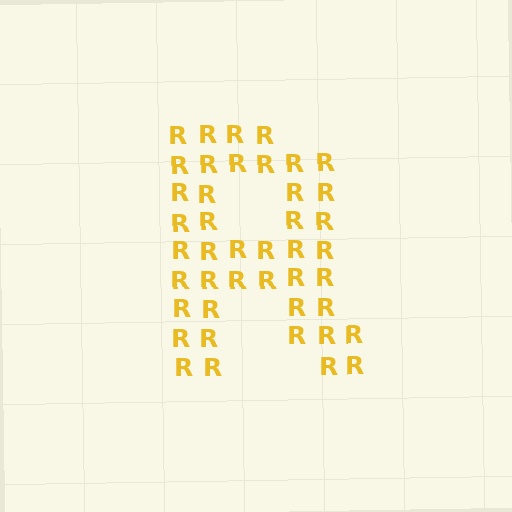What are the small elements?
The small elements are letter R's.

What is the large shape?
The large shape is the letter R.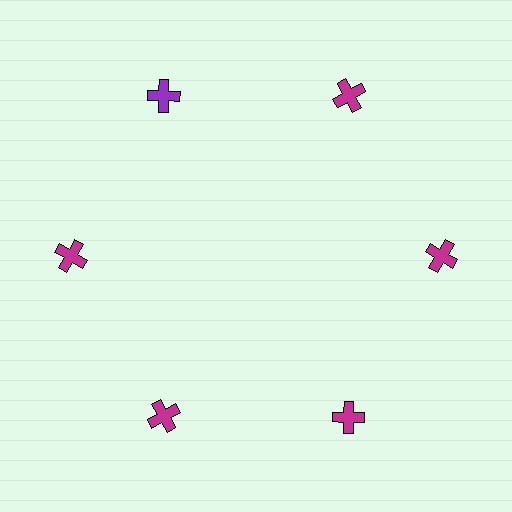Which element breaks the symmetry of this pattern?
The purple cross at roughly the 11 o'clock position breaks the symmetry. All other shapes are magenta crosses.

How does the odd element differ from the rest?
It has a different color: purple instead of magenta.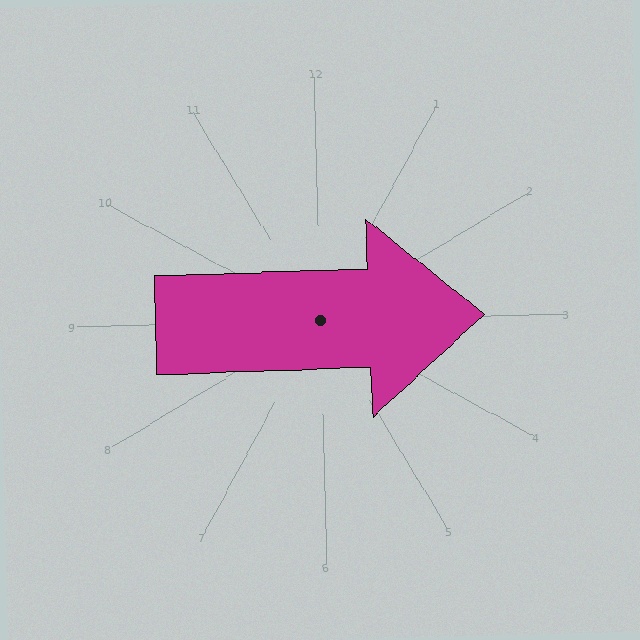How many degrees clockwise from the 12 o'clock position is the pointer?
Approximately 90 degrees.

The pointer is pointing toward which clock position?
Roughly 3 o'clock.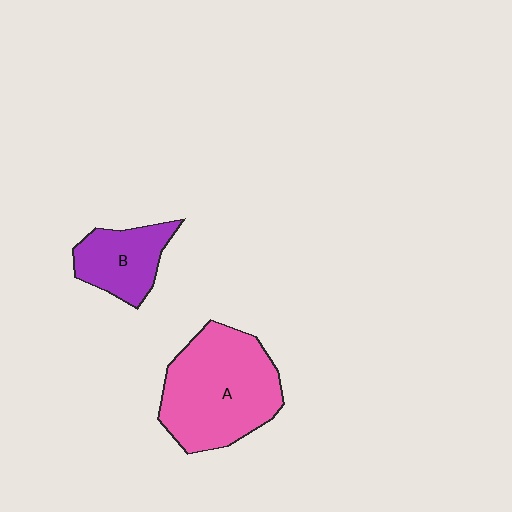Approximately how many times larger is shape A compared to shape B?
Approximately 2.1 times.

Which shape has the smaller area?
Shape B (purple).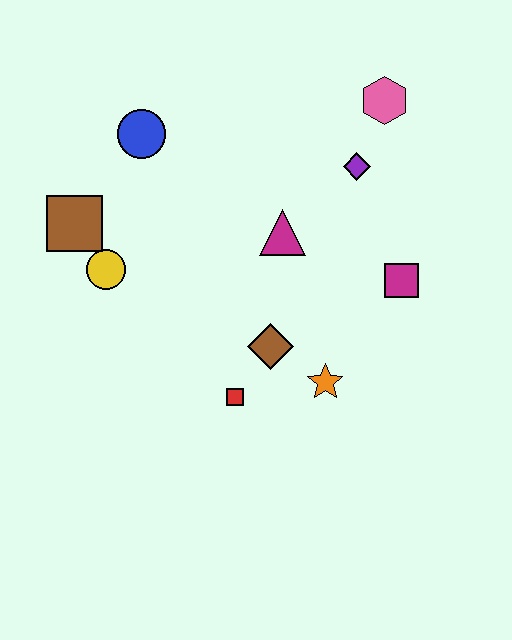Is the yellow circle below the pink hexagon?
Yes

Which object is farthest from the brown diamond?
The pink hexagon is farthest from the brown diamond.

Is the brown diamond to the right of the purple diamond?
No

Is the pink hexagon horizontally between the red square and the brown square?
No